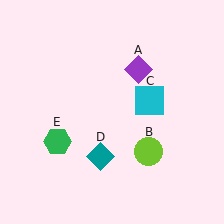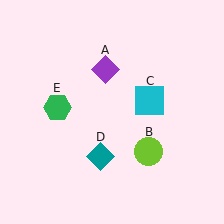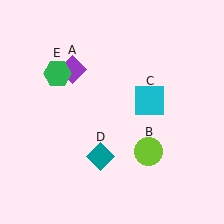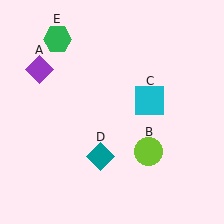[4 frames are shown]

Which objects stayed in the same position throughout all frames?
Lime circle (object B) and cyan square (object C) and teal diamond (object D) remained stationary.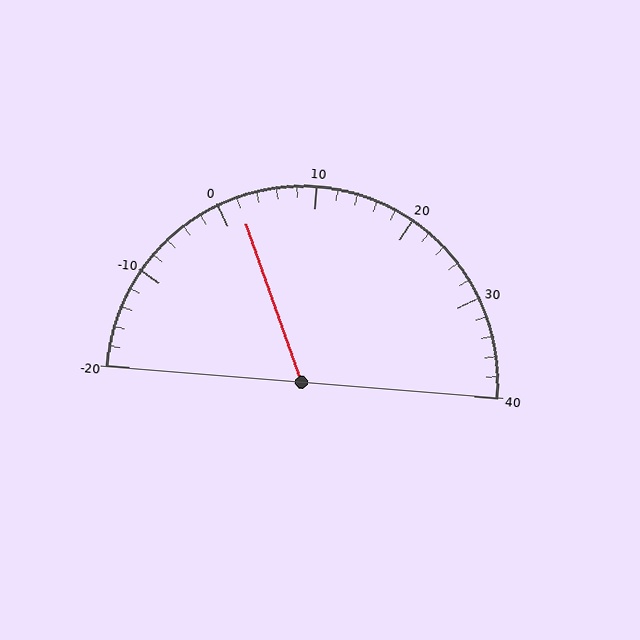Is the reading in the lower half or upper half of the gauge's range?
The reading is in the lower half of the range (-20 to 40).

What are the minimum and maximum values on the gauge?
The gauge ranges from -20 to 40.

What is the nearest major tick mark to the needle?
The nearest major tick mark is 0.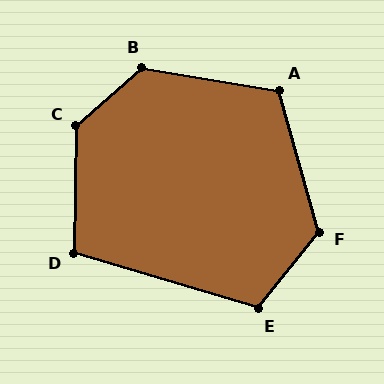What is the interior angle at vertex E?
Approximately 113 degrees (obtuse).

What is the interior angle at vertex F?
Approximately 125 degrees (obtuse).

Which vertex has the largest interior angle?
C, at approximately 132 degrees.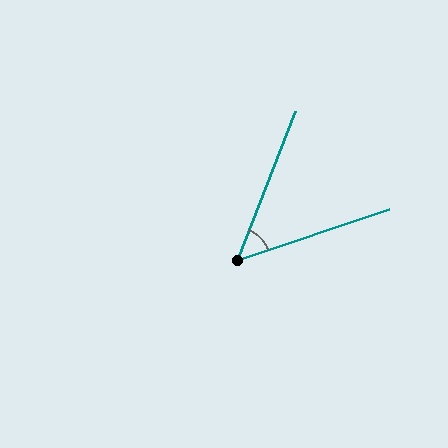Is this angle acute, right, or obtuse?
It is acute.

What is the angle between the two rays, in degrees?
Approximately 50 degrees.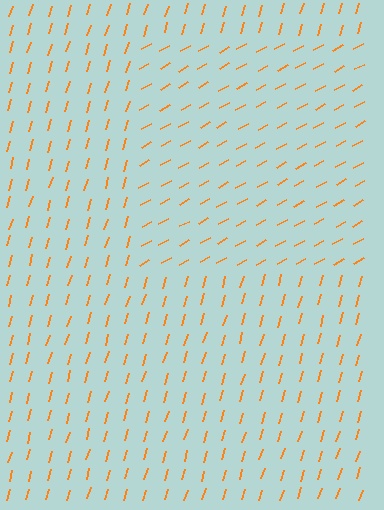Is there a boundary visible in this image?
Yes, there is a texture boundary formed by a change in line orientation.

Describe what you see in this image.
The image is filled with small orange line segments. A rectangle region in the image has lines oriented differently from the surrounding lines, creating a visible texture boundary.